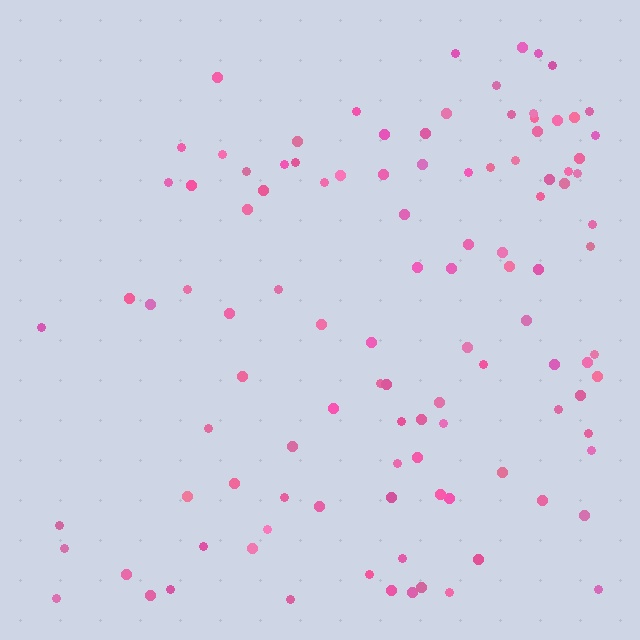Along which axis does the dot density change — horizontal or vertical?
Horizontal.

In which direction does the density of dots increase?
From left to right, with the right side densest.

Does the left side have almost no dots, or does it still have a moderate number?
Still a moderate number, just noticeably fewer than the right.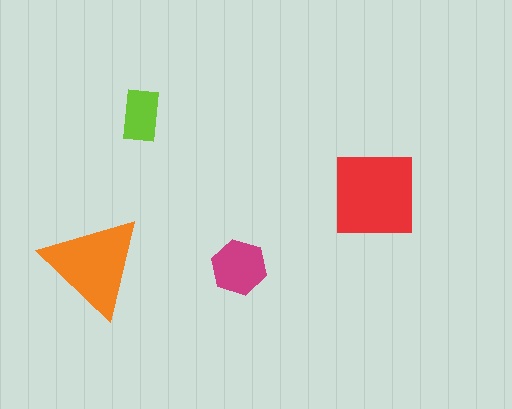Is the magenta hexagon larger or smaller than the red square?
Smaller.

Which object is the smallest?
The lime rectangle.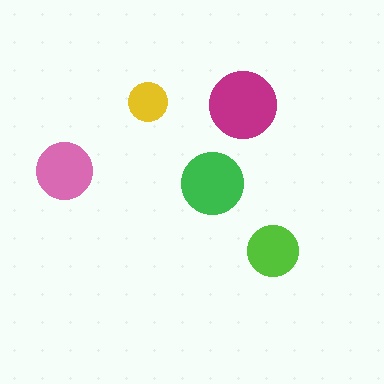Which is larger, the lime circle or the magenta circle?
The magenta one.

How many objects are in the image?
There are 5 objects in the image.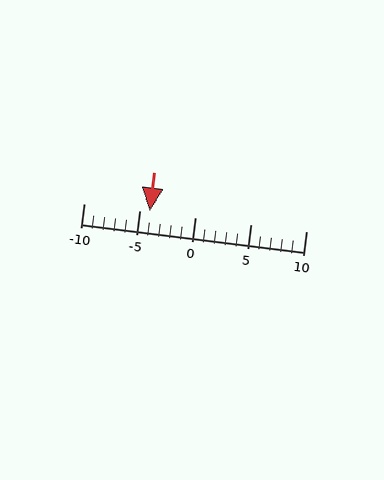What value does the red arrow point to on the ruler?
The red arrow points to approximately -4.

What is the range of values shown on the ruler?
The ruler shows values from -10 to 10.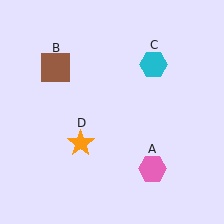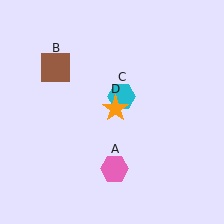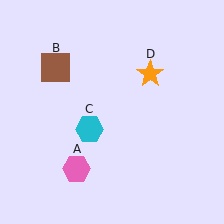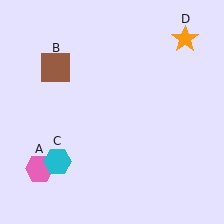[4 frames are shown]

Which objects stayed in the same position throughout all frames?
Brown square (object B) remained stationary.